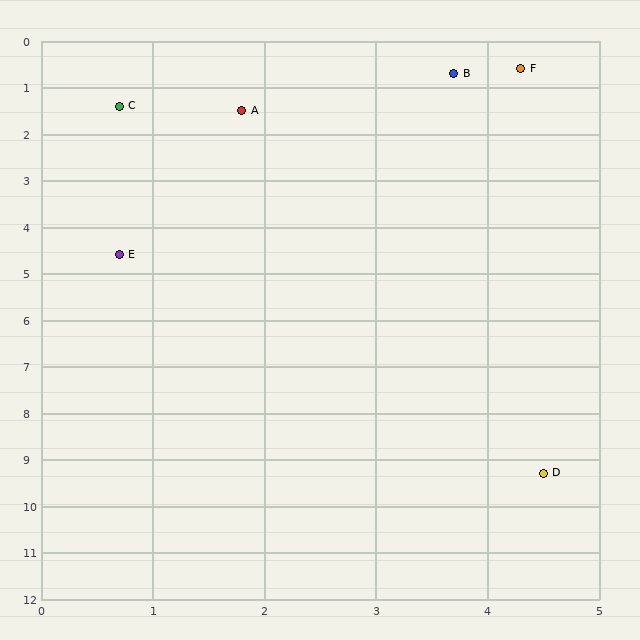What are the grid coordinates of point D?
Point D is at approximately (4.5, 9.3).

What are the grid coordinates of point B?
Point B is at approximately (3.7, 0.7).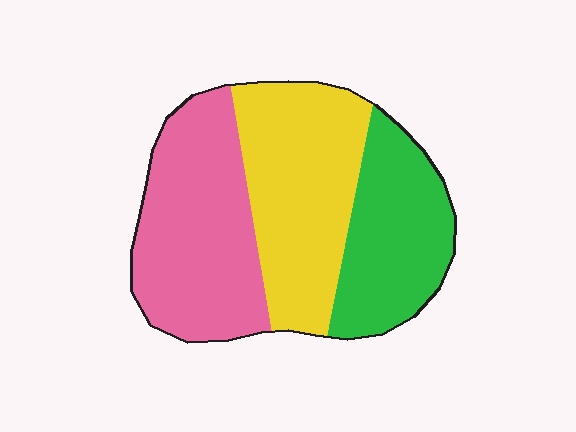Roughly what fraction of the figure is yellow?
Yellow covers roughly 35% of the figure.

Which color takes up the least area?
Green, at roughly 25%.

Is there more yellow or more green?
Yellow.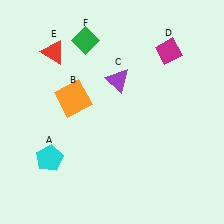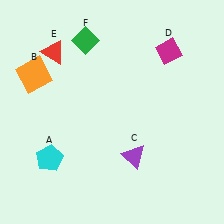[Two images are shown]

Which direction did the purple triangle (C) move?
The purple triangle (C) moved down.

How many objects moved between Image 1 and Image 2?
2 objects moved between the two images.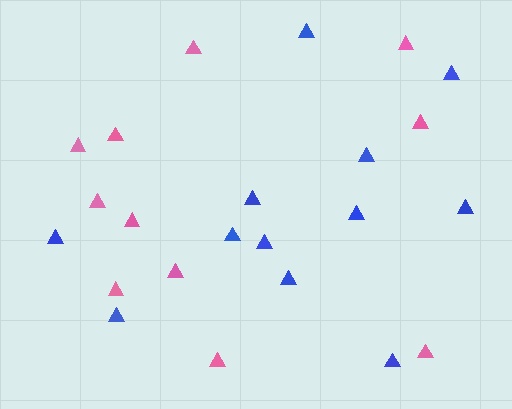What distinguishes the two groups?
There are 2 groups: one group of pink triangles (11) and one group of blue triangles (12).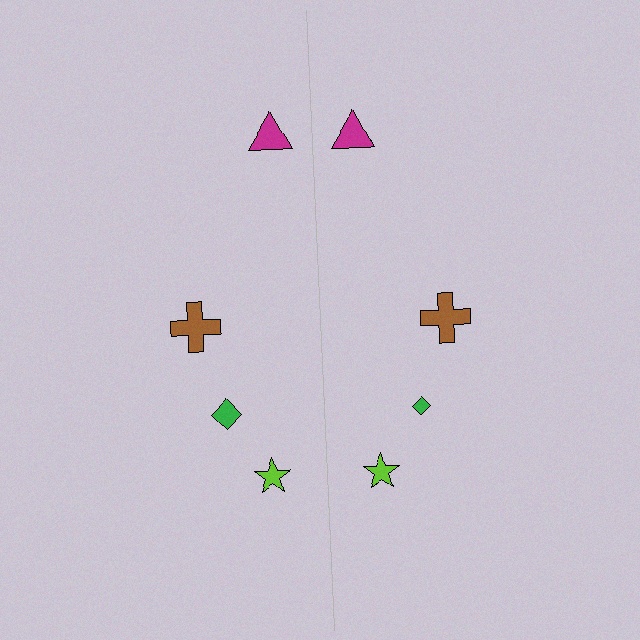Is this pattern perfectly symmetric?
No, the pattern is not perfectly symmetric. The green diamond on the right side has a different size than its mirror counterpart.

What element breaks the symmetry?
The green diamond on the right side has a different size than its mirror counterpart.